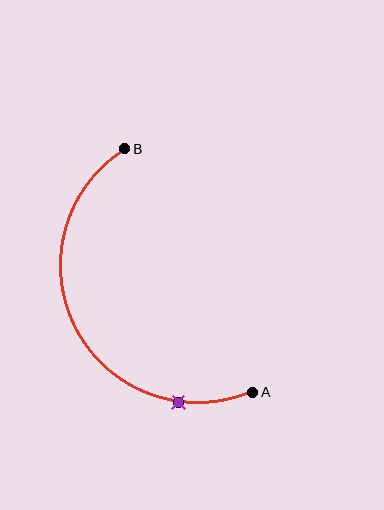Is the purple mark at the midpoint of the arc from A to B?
No. The purple mark lies on the arc but is closer to endpoint A. The arc midpoint would be at the point on the curve equidistant along the arc from both A and B.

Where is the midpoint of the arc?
The arc midpoint is the point on the curve farthest from the straight line joining A and B. It sits to the left of that line.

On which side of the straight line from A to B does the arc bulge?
The arc bulges to the left of the straight line connecting A and B.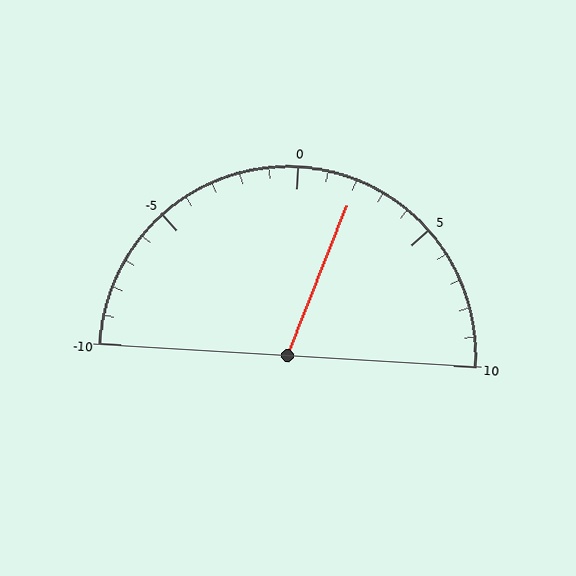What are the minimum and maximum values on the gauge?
The gauge ranges from -10 to 10.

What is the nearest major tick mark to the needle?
The nearest major tick mark is 0.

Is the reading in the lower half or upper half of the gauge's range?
The reading is in the upper half of the range (-10 to 10).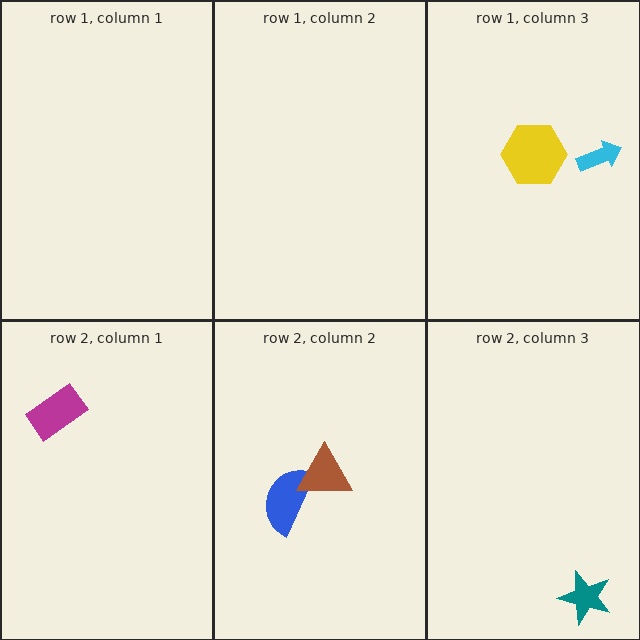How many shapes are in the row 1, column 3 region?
2.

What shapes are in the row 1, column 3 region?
The cyan arrow, the yellow hexagon.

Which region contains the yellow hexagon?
The row 1, column 3 region.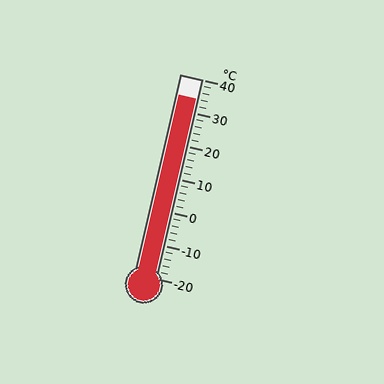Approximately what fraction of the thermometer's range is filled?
The thermometer is filled to approximately 90% of its range.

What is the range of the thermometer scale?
The thermometer scale ranges from -20°C to 40°C.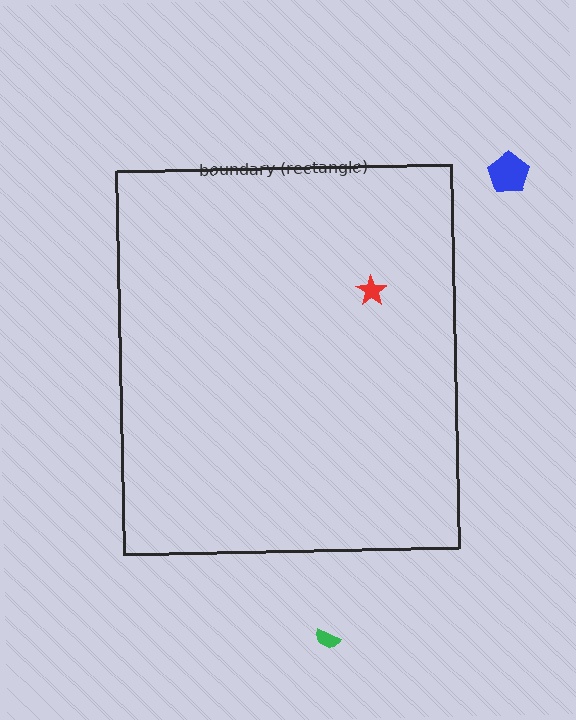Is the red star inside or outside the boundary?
Inside.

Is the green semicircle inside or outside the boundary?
Outside.